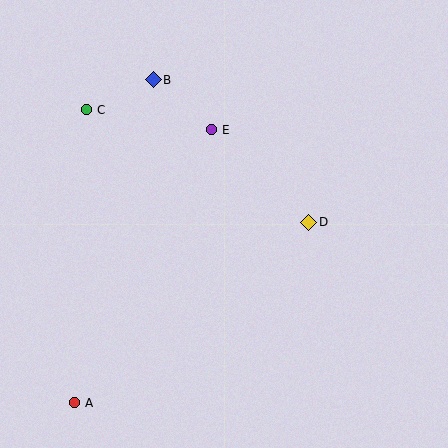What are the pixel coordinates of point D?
Point D is at (309, 222).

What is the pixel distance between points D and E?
The distance between D and E is 134 pixels.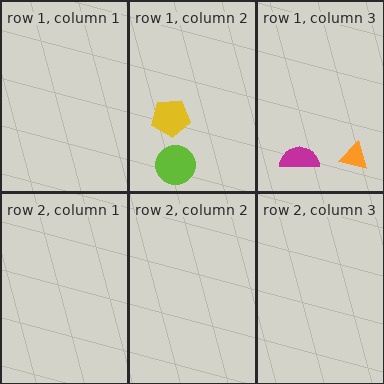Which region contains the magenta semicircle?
The row 1, column 3 region.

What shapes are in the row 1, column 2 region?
The yellow pentagon, the lime circle.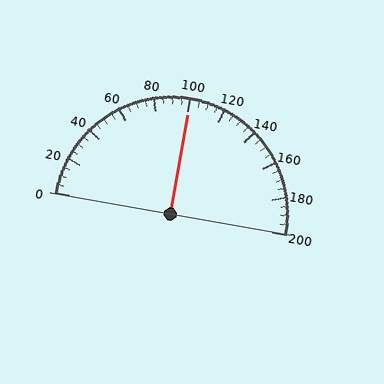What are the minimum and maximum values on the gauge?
The gauge ranges from 0 to 200.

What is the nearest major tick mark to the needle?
The nearest major tick mark is 100.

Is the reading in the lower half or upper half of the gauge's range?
The reading is in the upper half of the range (0 to 200).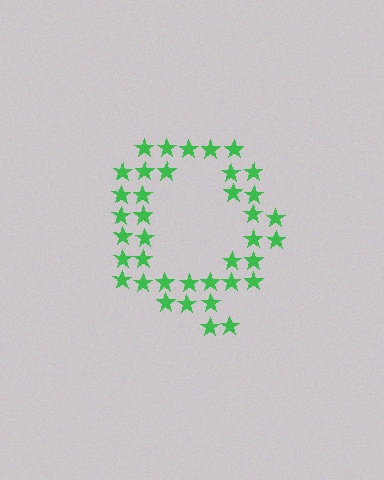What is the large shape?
The large shape is the letter Q.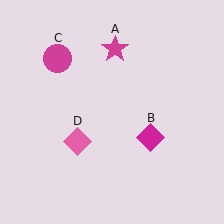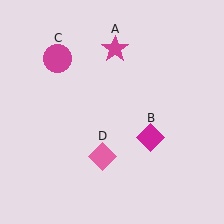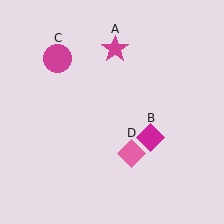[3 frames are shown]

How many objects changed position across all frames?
1 object changed position: pink diamond (object D).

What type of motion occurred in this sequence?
The pink diamond (object D) rotated counterclockwise around the center of the scene.